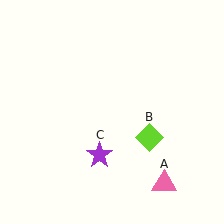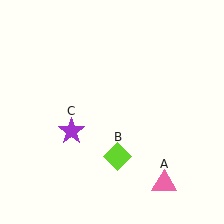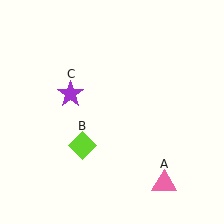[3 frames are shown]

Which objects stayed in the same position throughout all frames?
Pink triangle (object A) remained stationary.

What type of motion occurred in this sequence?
The lime diamond (object B), purple star (object C) rotated clockwise around the center of the scene.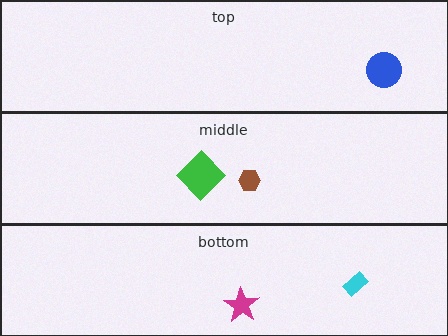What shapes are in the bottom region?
The magenta star, the cyan rectangle.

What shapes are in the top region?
The blue circle.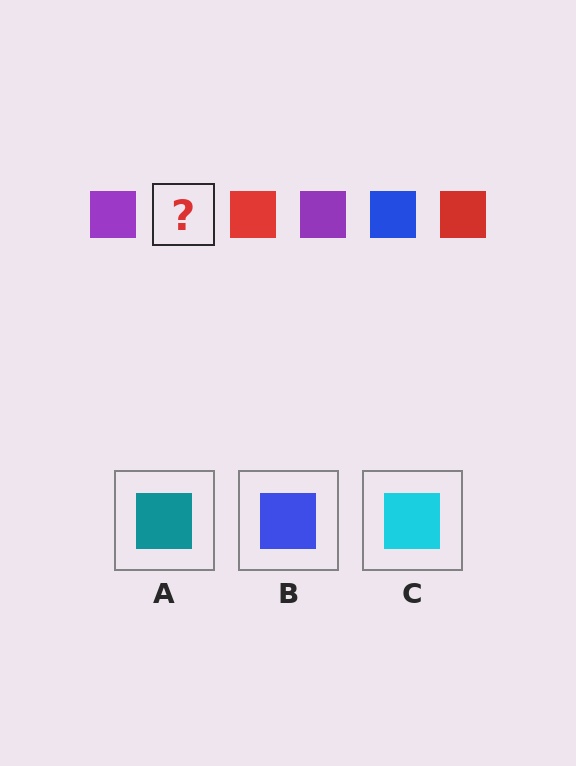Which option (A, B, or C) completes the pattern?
B.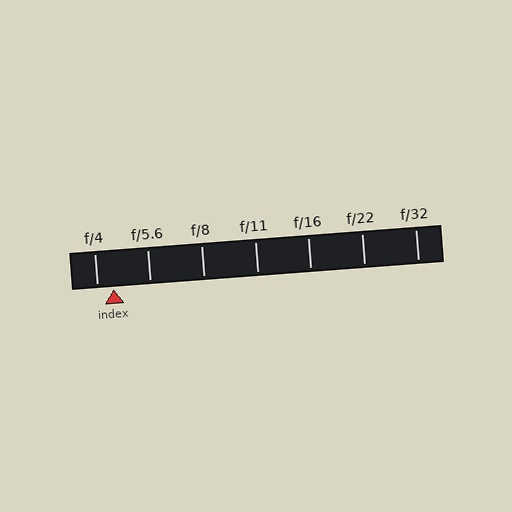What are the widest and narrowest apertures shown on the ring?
The widest aperture shown is f/4 and the narrowest is f/32.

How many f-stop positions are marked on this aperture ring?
There are 7 f-stop positions marked.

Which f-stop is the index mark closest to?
The index mark is closest to f/4.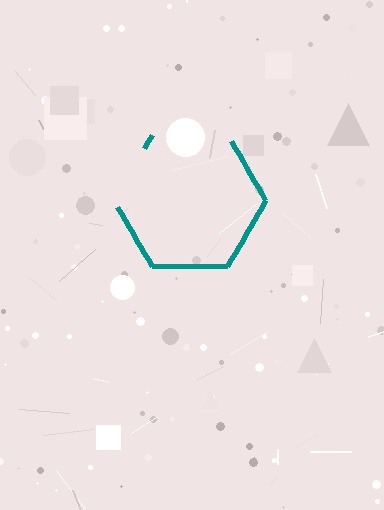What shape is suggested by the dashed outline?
The dashed outline suggests a hexagon.